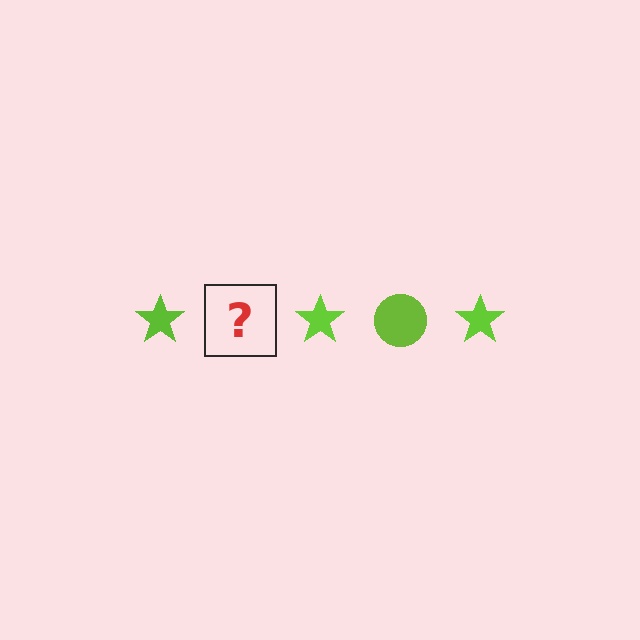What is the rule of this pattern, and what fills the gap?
The rule is that the pattern cycles through star, circle shapes in lime. The gap should be filled with a lime circle.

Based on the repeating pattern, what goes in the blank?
The blank should be a lime circle.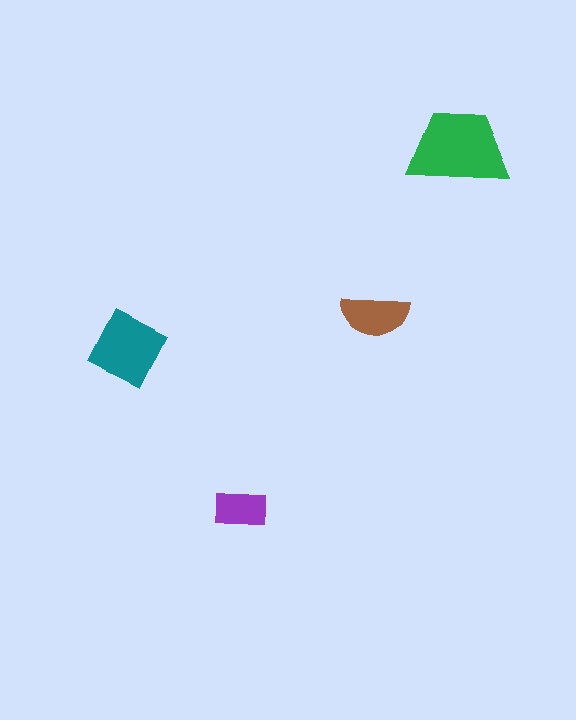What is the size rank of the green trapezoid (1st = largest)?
1st.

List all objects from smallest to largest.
The purple rectangle, the brown semicircle, the teal square, the green trapezoid.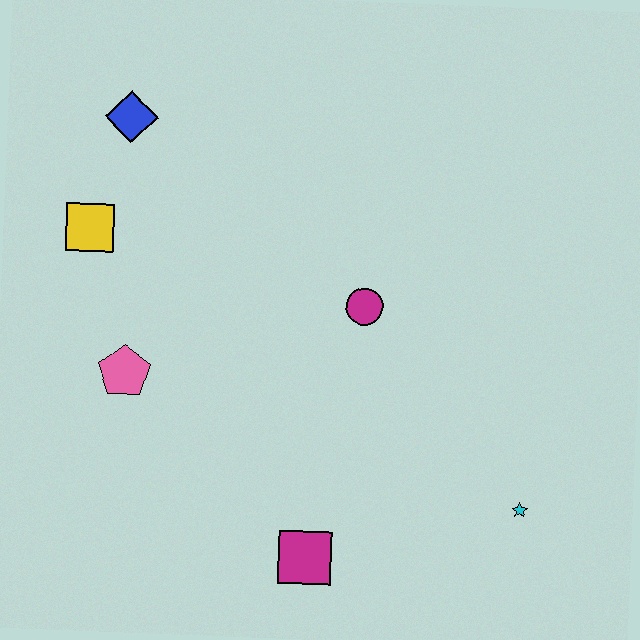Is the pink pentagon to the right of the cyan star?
No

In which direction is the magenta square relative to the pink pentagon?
The magenta square is to the right of the pink pentagon.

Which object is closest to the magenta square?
The cyan star is closest to the magenta square.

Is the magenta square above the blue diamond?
No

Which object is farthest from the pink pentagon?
The cyan star is farthest from the pink pentagon.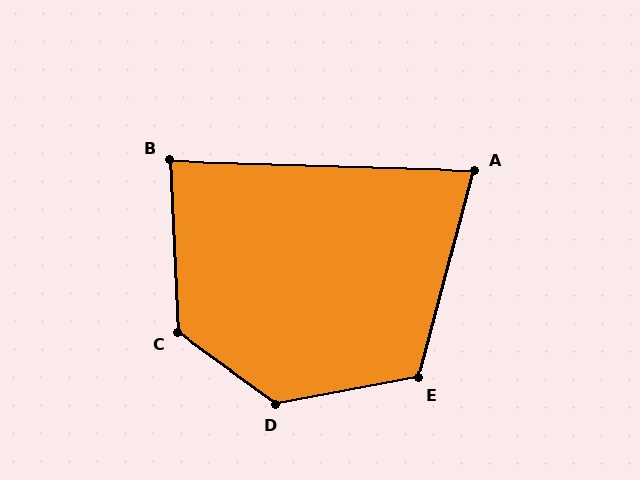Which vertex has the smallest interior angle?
A, at approximately 77 degrees.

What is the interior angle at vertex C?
Approximately 128 degrees (obtuse).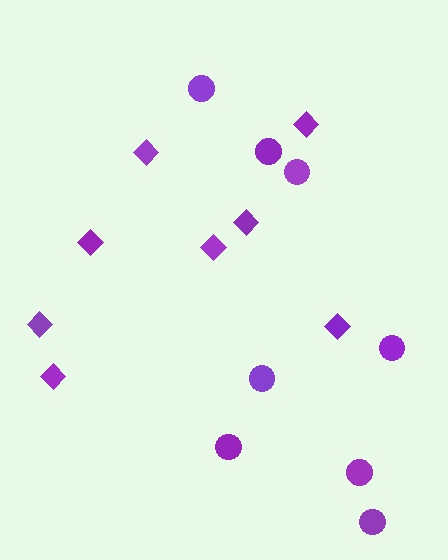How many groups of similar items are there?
There are 2 groups: one group of circles (8) and one group of diamonds (8).